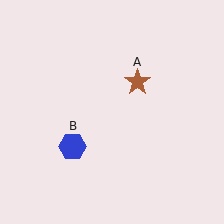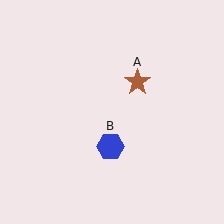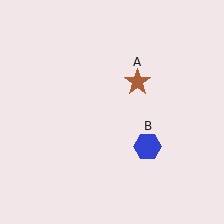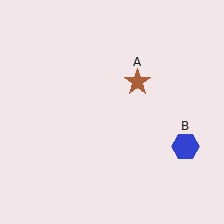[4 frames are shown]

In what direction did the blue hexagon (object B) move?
The blue hexagon (object B) moved right.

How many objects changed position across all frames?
1 object changed position: blue hexagon (object B).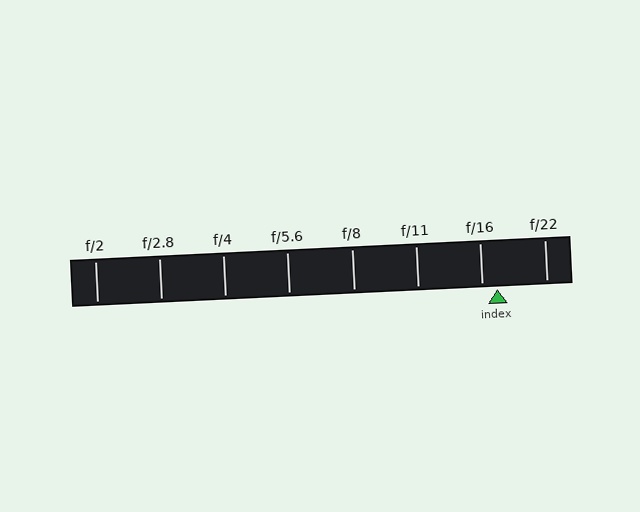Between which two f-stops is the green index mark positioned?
The index mark is between f/16 and f/22.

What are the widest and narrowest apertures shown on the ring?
The widest aperture shown is f/2 and the narrowest is f/22.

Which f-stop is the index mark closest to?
The index mark is closest to f/16.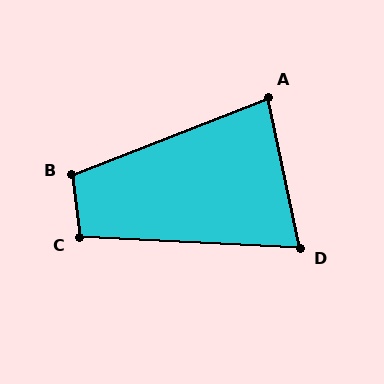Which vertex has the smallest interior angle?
D, at approximately 76 degrees.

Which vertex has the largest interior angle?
B, at approximately 104 degrees.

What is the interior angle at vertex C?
Approximately 100 degrees (obtuse).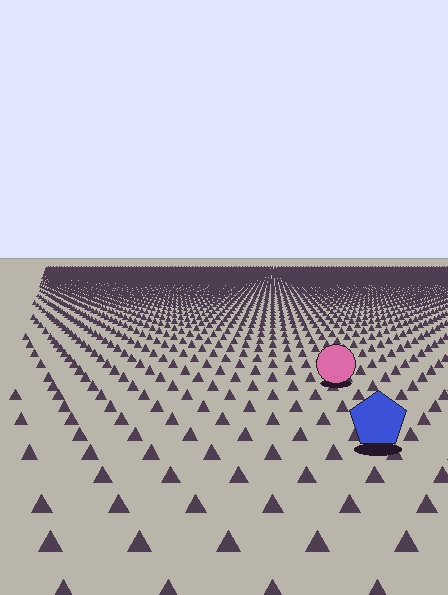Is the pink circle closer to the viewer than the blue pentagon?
No. The blue pentagon is closer — you can tell from the texture gradient: the ground texture is coarser near it.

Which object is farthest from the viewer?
The pink circle is farthest from the viewer. It appears smaller and the ground texture around it is denser.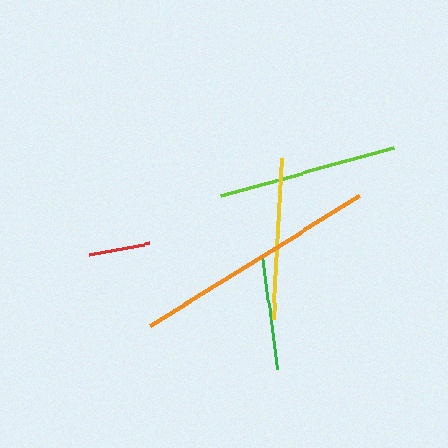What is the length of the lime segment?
The lime segment is approximately 179 pixels long.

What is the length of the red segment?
The red segment is approximately 61 pixels long.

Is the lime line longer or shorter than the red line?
The lime line is longer than the red line.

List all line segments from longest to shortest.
From longest to shortest: orange, lime, yellow, green, red.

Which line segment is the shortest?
The red line is the shortest at approximately 61 pixels.